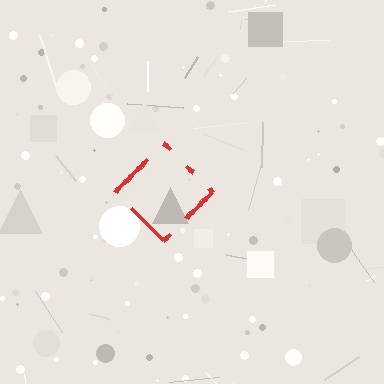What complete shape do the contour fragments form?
The contour fragments form a diamond.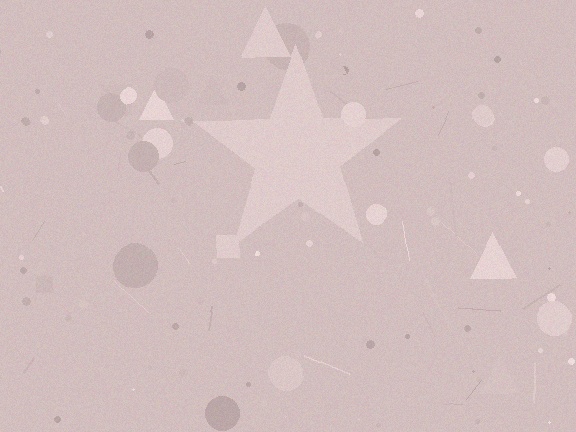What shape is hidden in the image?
A star is hidden in the image.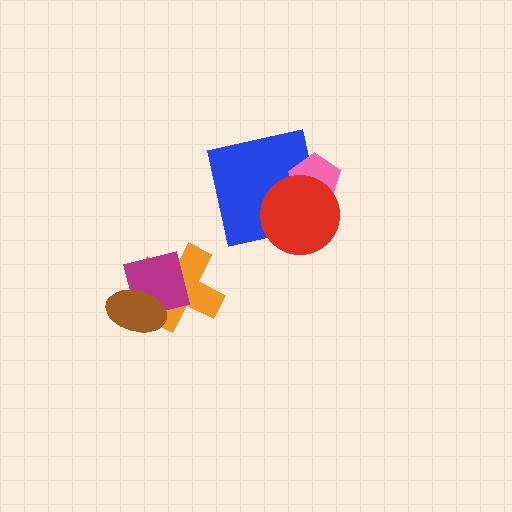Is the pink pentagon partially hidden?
Yes, it is partially covered by another shape.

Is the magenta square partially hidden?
Yes, it is partially covered by another shape.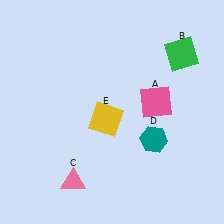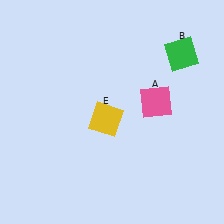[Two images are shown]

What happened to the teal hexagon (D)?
The teal hexagon (D) was removed in Image 2. It was in the bottom-right area of Image 1.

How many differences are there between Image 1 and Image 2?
There are 2 differences between the two images.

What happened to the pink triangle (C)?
The pink triangle (C) was removed in Image 2. It was in the bottom-left area of Image 1.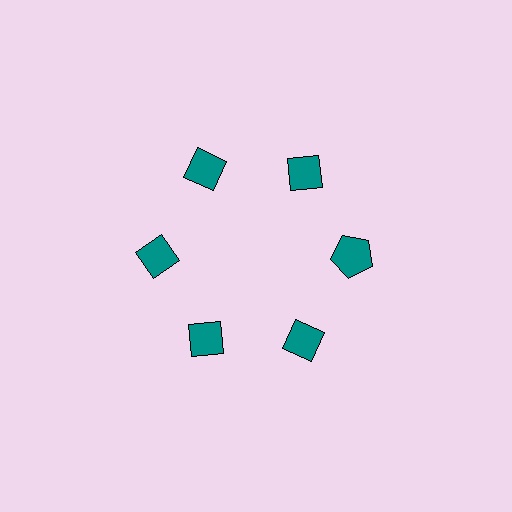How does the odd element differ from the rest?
It has a different shape: pentagon instead of diamond.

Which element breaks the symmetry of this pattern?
The teal pentagon at roughly the 3 o'clock position breaks the symmetry. All other shapes are teal diamonds.